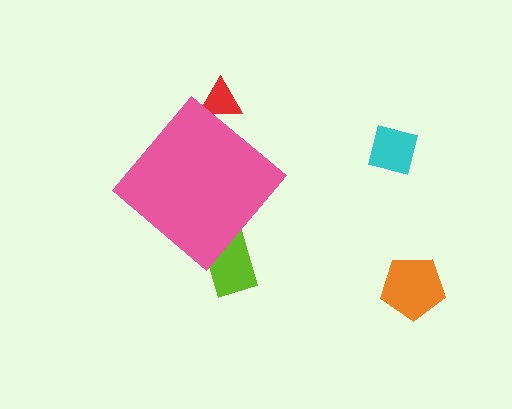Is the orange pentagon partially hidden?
No, the orange pentagon is fully visible.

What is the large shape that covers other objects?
A pink diamond.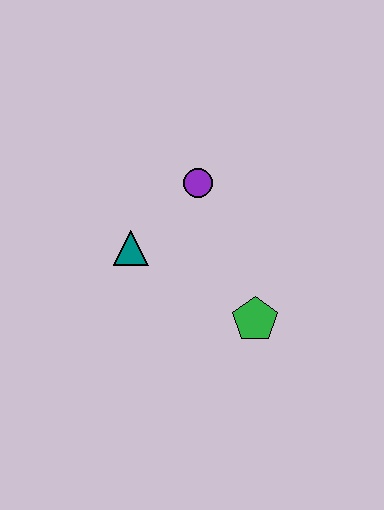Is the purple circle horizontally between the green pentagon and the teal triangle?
Yes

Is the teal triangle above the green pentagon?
Yes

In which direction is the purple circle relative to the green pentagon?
The purple circle is above the green pentagon.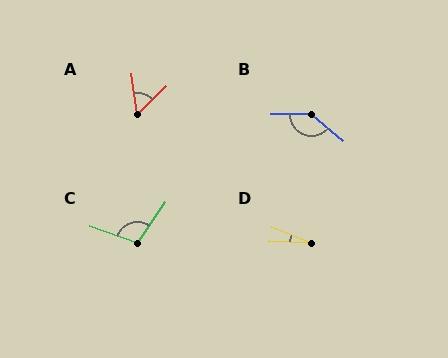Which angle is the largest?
B, at approximately 141 degrees.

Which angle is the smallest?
D, at approximately 18 degrees.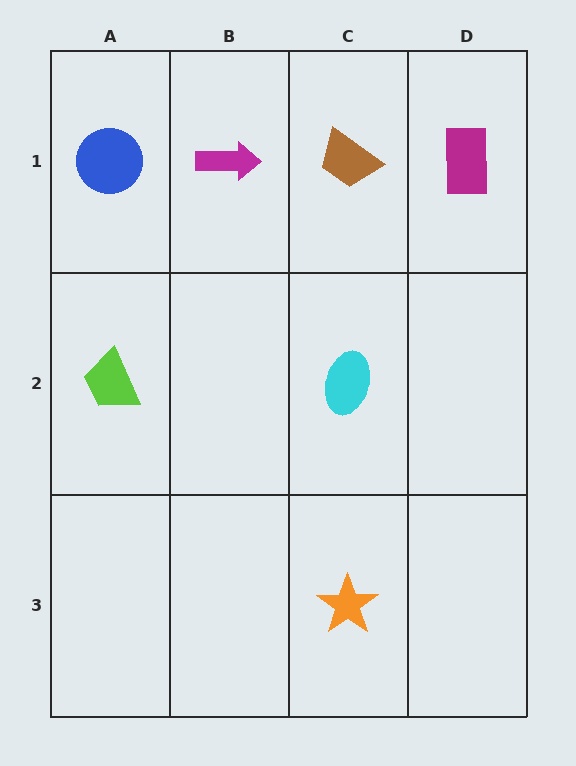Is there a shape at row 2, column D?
No, that cell is empty.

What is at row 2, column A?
A lime trapezoid.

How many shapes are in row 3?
1 shape.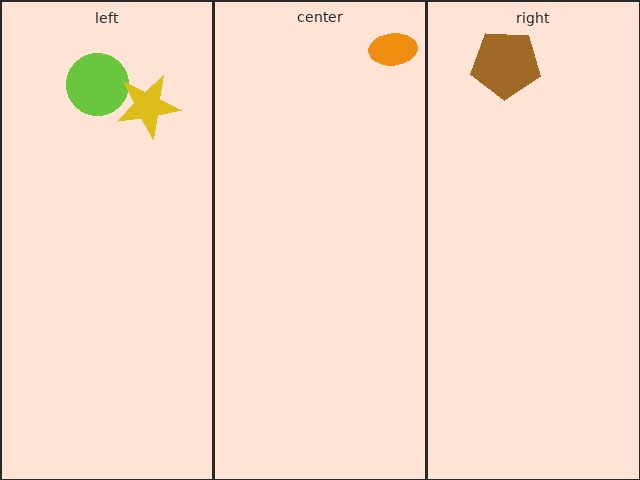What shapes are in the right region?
The brown pentagon.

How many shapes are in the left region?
2.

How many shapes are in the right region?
1.